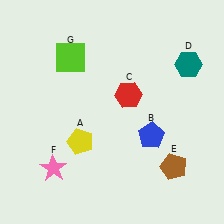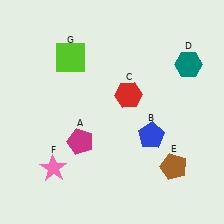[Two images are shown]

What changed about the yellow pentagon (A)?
In Image 1, A is yellow. In Image 2, it changed to magenta.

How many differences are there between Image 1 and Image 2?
There is 1 difference between the two images.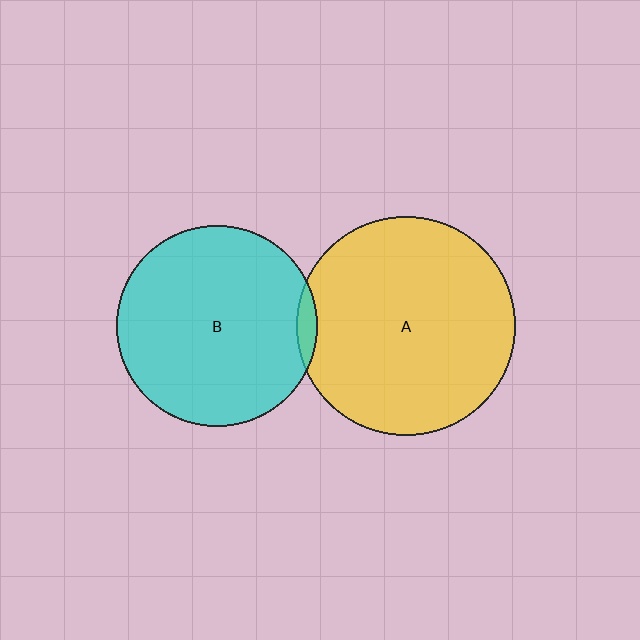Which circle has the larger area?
Circle A (yellow).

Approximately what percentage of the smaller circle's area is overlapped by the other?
Approximately 5%.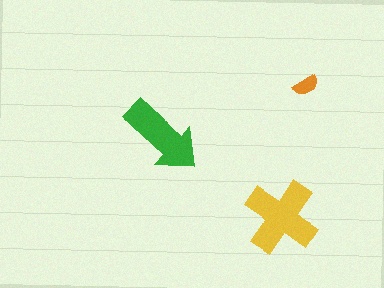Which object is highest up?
The orange semicircle is topmost.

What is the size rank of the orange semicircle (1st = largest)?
3rd.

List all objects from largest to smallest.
The yellow cross, the green arrow, the orange semicircle.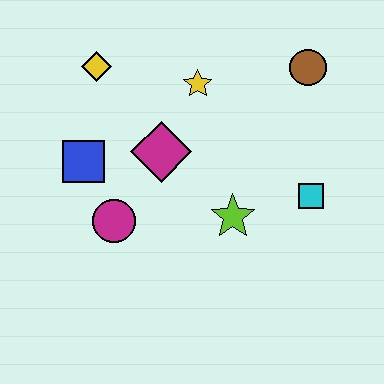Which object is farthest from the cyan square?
The yellow diamond is farthest from the cyan square.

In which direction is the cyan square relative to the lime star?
The cyan square is to the right of the lime star.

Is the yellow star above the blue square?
Yes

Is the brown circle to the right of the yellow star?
Yes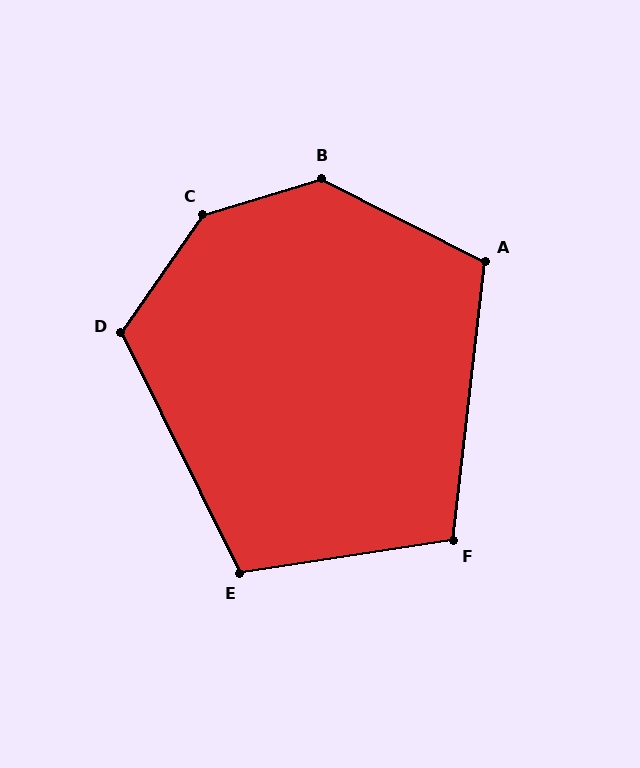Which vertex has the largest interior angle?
C, at approximately 142 degrees.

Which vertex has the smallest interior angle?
F, at approximately 105 degrees.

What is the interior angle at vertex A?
Approximately 111 degrees (obtuse).